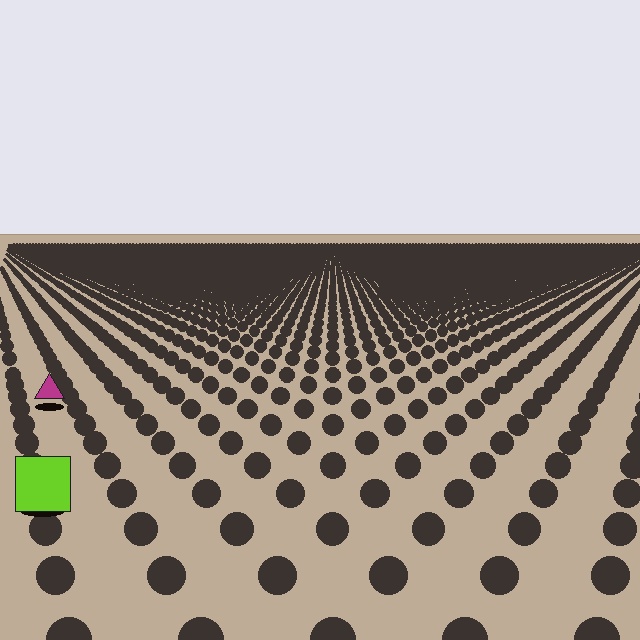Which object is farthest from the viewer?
The magenta triangle is farthest from the viewer. It appears smaller and the ground texture around it is denser.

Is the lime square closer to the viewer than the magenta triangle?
Yes. The lime square is closer — you can tell from the texture gradient: the ground texture is coarser near it.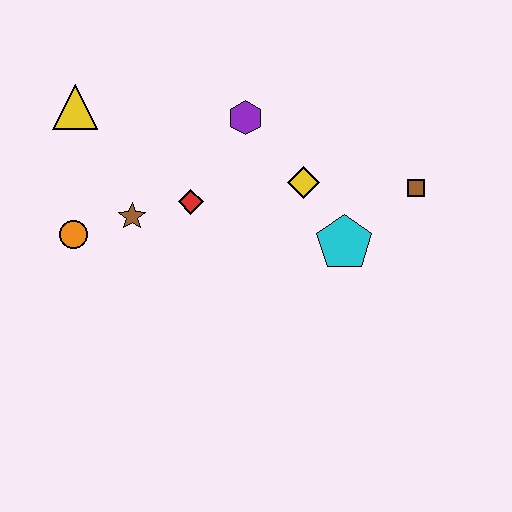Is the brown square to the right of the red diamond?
Yes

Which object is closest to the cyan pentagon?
The yellow diamond is closest to the cyan pentagon.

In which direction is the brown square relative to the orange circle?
The brown square is to the right of the orange circle.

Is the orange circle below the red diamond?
Yes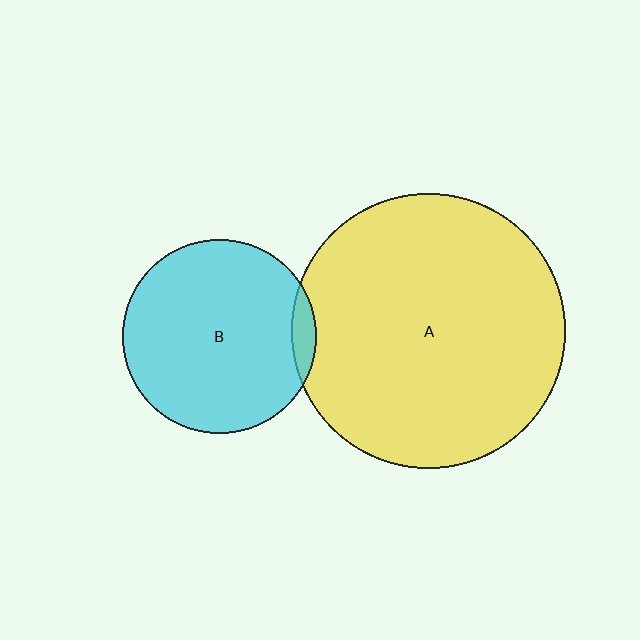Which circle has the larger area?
Circle A (yellow).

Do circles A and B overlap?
Yes.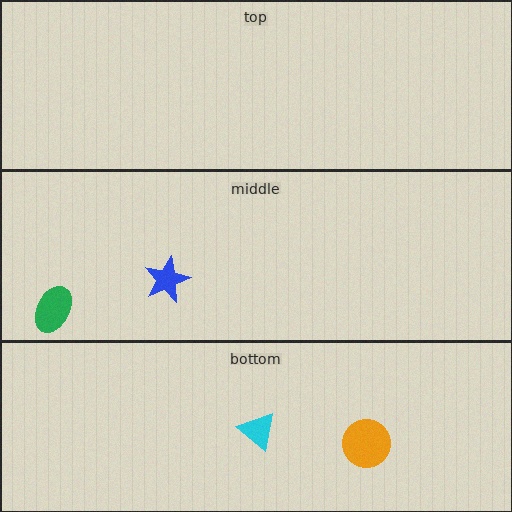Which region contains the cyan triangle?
The bottom region.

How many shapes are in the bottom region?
2.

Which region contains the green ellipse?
The middle region.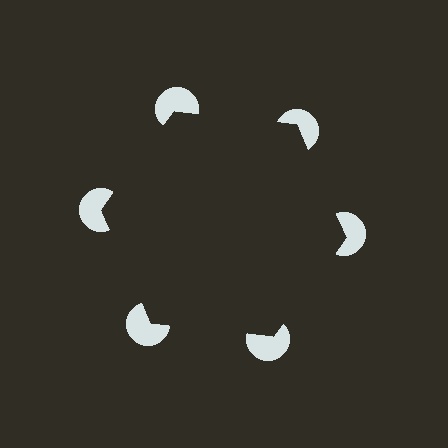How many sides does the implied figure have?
6 sides.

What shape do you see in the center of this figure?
An illusory hexagon — its edges are inferred from the aligned wedge cuts in the pac-man discs, not physically drawn.